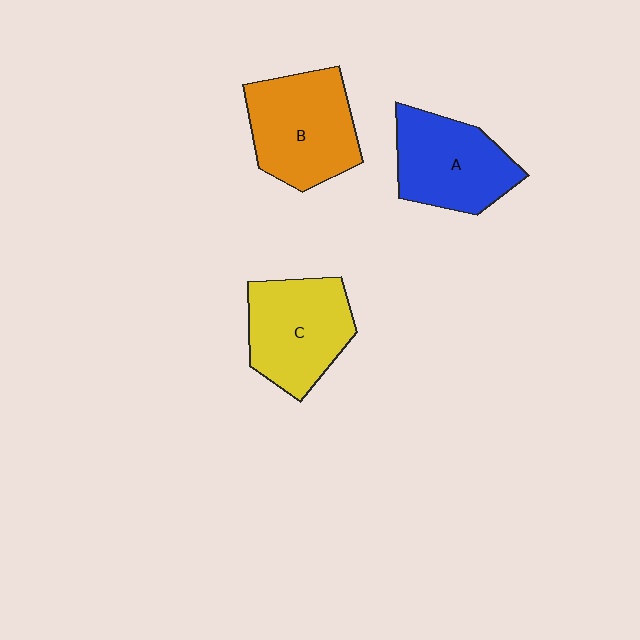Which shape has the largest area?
Shape B (orange).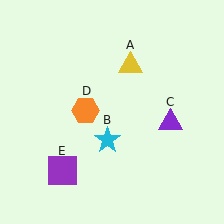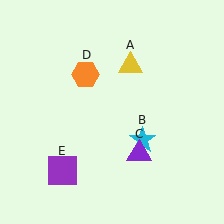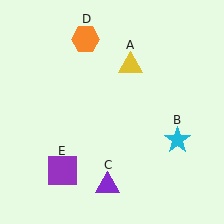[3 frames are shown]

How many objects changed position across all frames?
3 objects changed position: cyan star (object B), purple triangle (object C), orange hexagon (object D).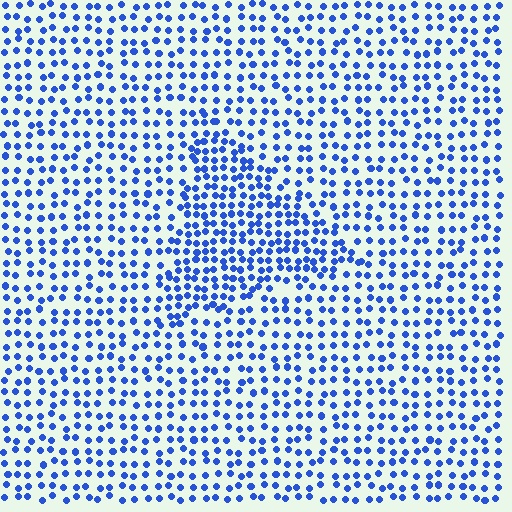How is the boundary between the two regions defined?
The boundary is defined by a change in element density (approximately 1.6x ratio). All elements are the same color, size, and shape.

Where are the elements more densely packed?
The elements are more densely packed inside the triangle boundary.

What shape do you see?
I see a triangle.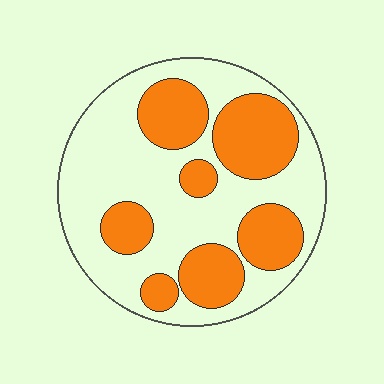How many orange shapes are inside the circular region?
7.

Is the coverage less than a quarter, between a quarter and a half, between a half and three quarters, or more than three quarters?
Between a quarter and a half.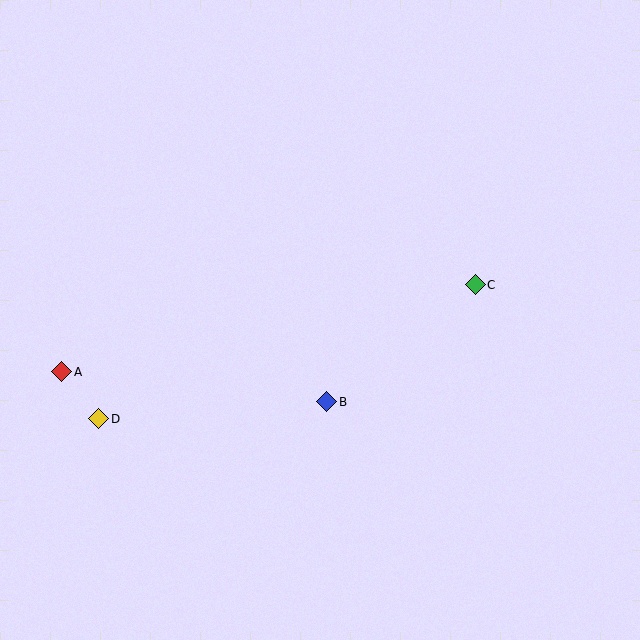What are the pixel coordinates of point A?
Point A is at (62, 372).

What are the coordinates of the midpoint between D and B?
The midpoint between D and B is at (213, 410).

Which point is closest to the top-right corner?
Point C is closest to the top-right corner.